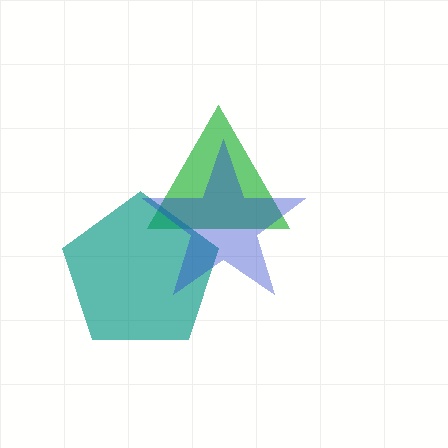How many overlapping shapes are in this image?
There are 3 overlapping shapes in the image.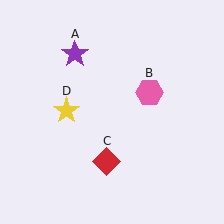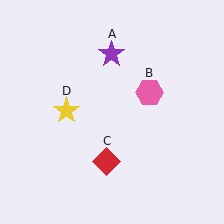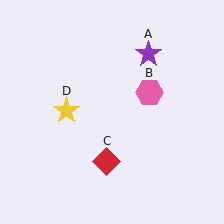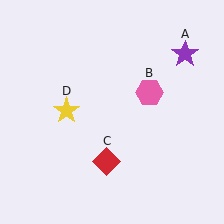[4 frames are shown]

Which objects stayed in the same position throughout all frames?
Pink hexagon (object B) and red diamond (object C) and yellow star (object D) remained stationary.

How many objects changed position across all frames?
1 object changed position: purple star (object A).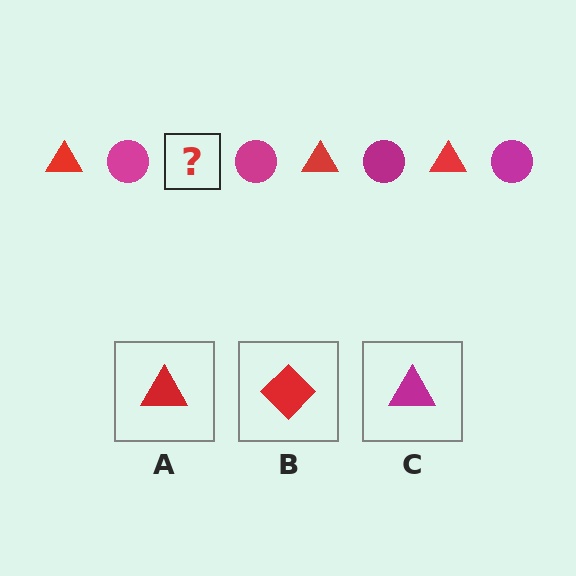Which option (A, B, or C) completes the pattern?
A.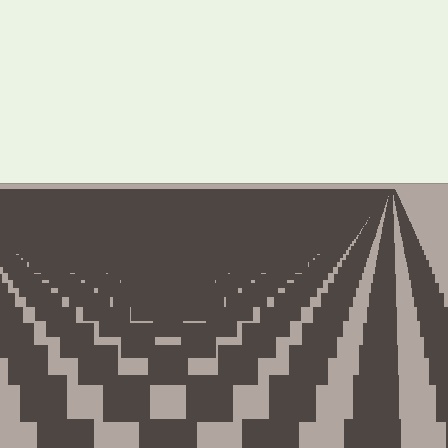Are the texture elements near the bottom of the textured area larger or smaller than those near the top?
Larger. Near the bottom, elements are closer to the viewer and appear at a bigger on-screen size.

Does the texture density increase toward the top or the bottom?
Density increases toward the top.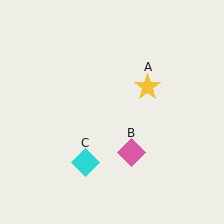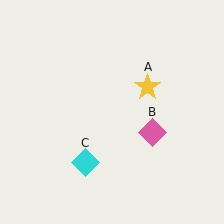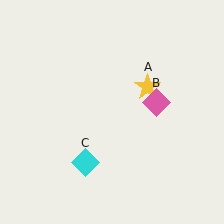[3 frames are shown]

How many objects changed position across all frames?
1 object changed position: pink diamond (object B).